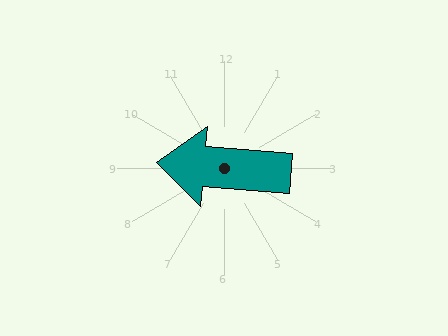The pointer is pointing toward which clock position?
Roughly 9 o'clock.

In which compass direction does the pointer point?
West.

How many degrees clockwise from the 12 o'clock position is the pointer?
Approximately 275 degrees.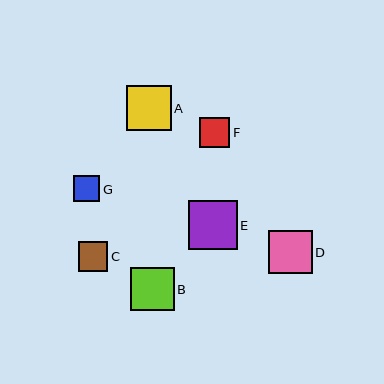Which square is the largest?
Square E is the largest with a size of approximately 49 pixels.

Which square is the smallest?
Square G is the smallest with a size of approximately 26 pixels.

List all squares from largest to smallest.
From largest to smallest: E, A, D, B, F, C, G.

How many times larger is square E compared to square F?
Square E is approximately 1.6 times the size of square F.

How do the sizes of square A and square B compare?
Square A and square B are approximately the same size.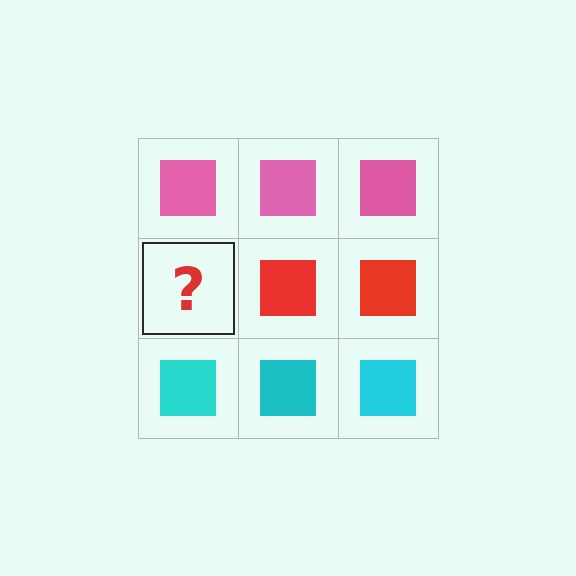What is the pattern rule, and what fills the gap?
The rule is that each row has a consistent color. The gap should be filled with a red square.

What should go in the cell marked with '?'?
The missing cell should contain a red square.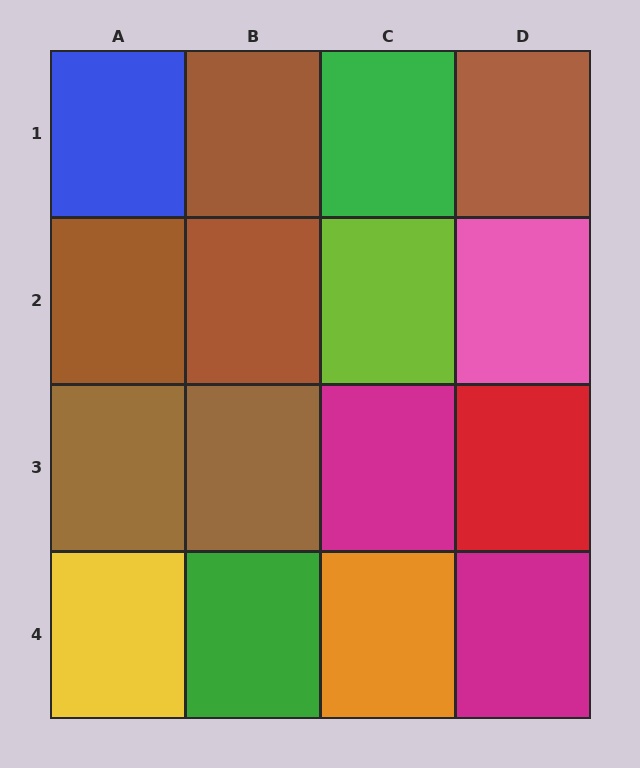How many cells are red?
1 cell is red.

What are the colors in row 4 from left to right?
Yellow, green, orange, magenta.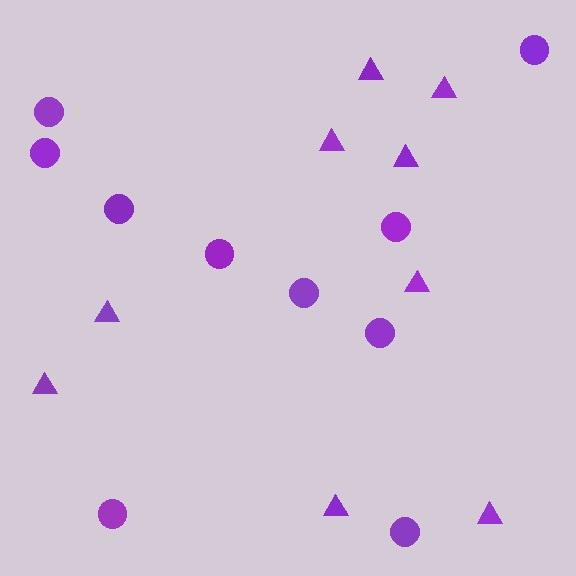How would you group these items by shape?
There are 2 groups: one group of circles (10) and one group of triangles (9).